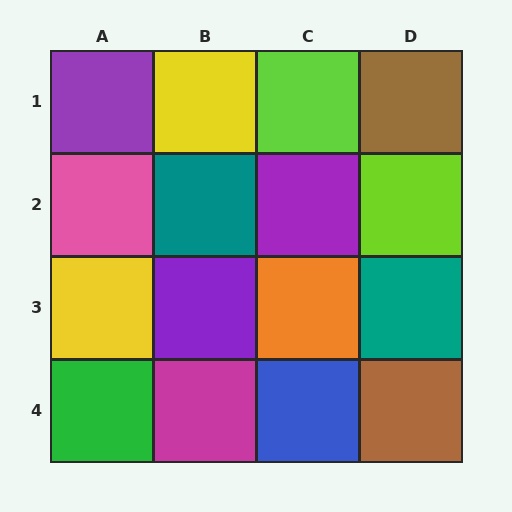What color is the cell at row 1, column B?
Yellow.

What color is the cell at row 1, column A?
Purple.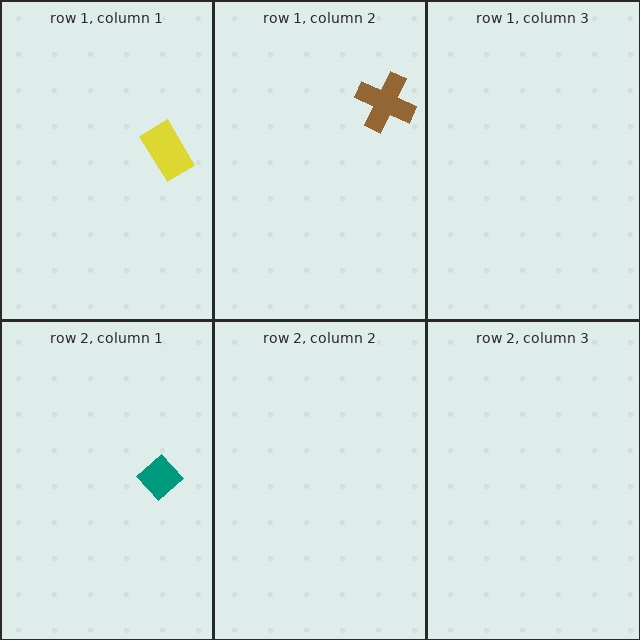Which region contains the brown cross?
The row 1, column 2 region.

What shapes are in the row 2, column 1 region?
The teal diamond.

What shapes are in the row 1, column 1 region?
The yellow rectangle.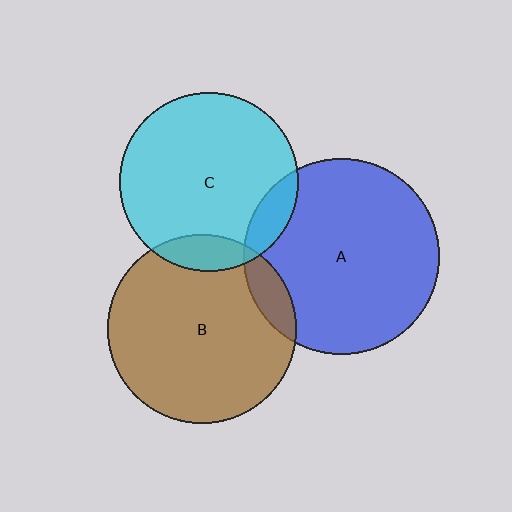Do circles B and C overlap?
Yes.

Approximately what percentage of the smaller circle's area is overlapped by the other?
Approximately 10%.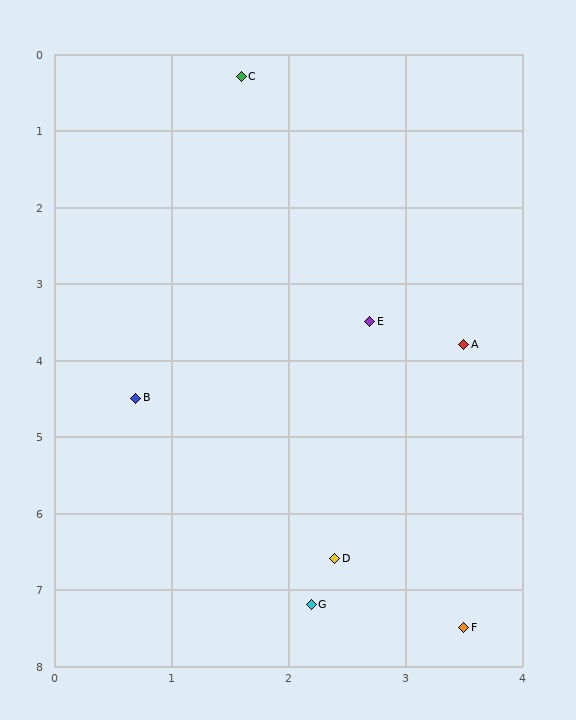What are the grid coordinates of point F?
Point F is at approximately (3.5, 7.5).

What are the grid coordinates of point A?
Point A is at approximately (3.5, 3.8).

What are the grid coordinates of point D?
Point D is at approximately (2.4, 6.6).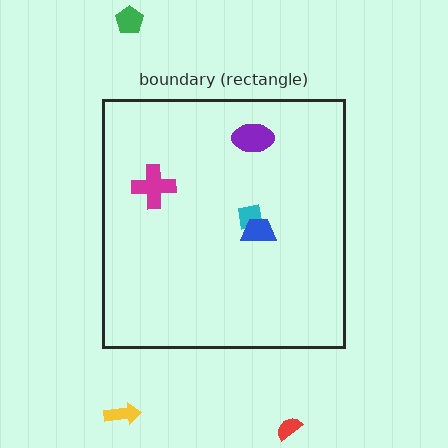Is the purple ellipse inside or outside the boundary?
Inside.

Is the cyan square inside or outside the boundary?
Inside.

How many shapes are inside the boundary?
4 inside, 3 outside.